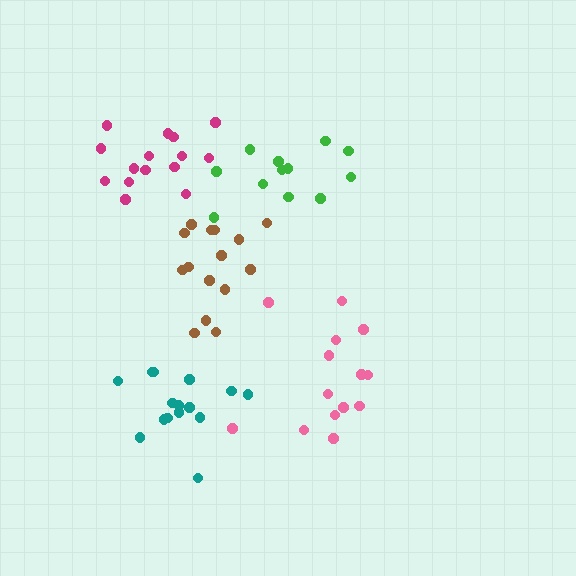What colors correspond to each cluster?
The clusters are colored: brown, magenta, green, teal, pink.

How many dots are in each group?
Group 1: 15 dots, Group 2: 15 dots, Group 3: 12 dots, Group 4: 15 dots, Group 5: 14 dots (71 total).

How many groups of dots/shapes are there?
There are 5 groups.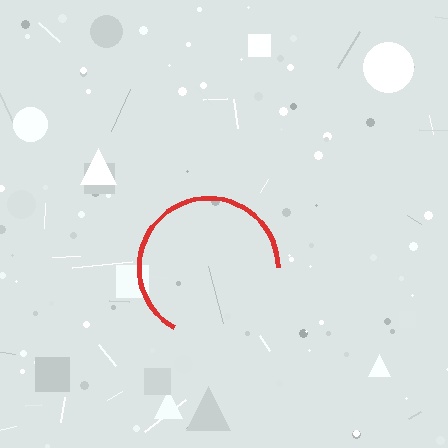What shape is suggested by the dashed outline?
The dashed outline suggests a circle.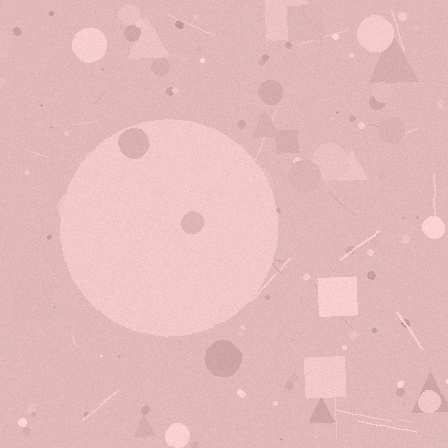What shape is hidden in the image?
A circle is hidden in the image.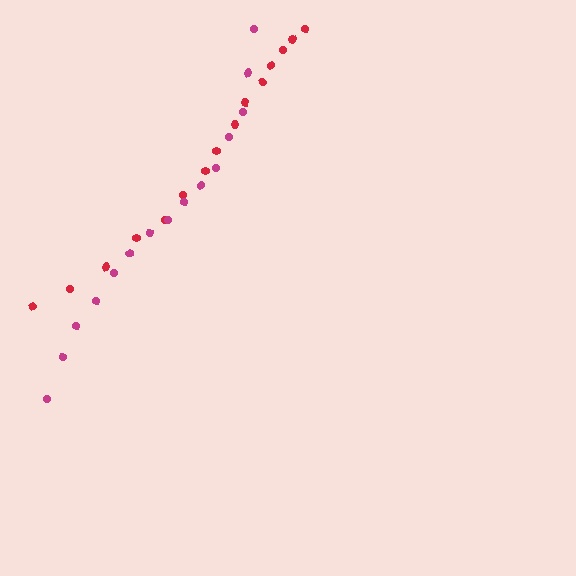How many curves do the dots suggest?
There are 2 distinct paths.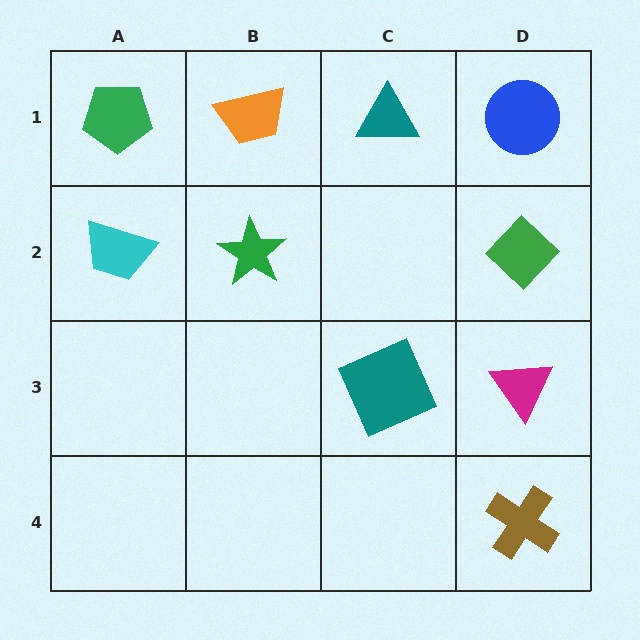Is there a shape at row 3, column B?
No, that cell is empty.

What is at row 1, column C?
A teal triangle.